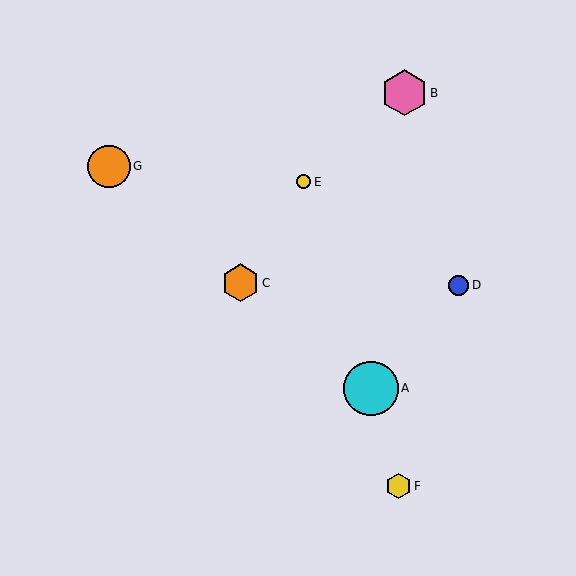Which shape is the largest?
The cyan circle (labeled A) is the largest.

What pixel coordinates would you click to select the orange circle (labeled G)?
Click at (109, 166) to select the orange circle G.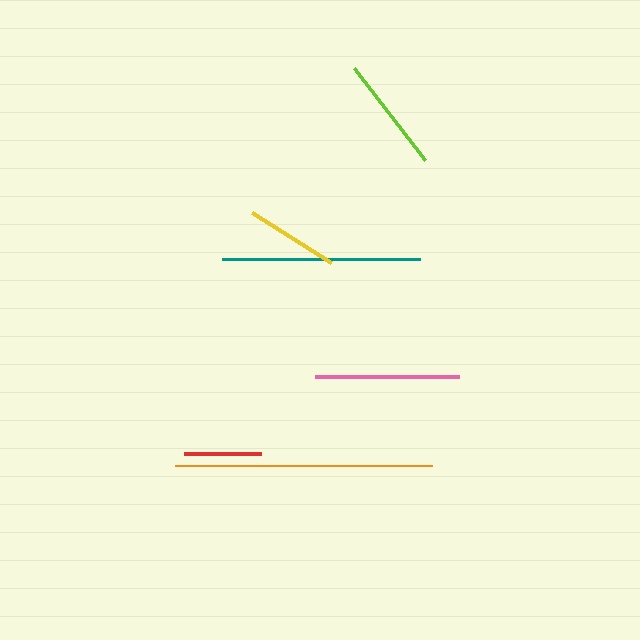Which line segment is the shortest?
The red line is the shortest at approximately 76 pixels.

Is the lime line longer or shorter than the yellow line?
The lime line is longer than the yellow line.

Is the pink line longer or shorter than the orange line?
The orange line is longer than the pink line.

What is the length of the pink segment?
The pink segment is approximately 144 pixels long.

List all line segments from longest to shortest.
From longest to shortest: orange, teal, pink, lime, yellow, red.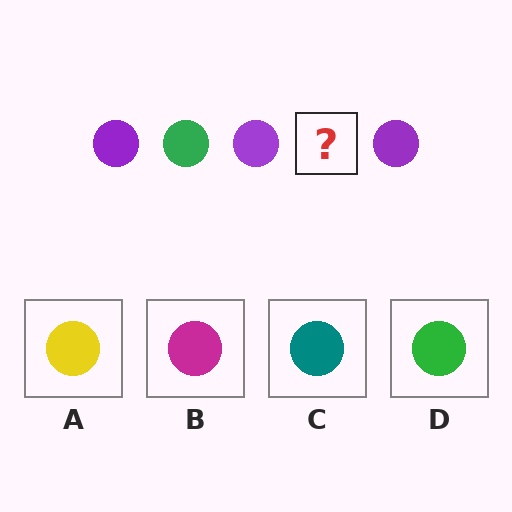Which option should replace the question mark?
Option D.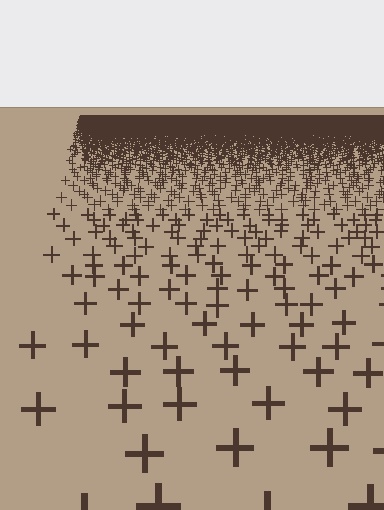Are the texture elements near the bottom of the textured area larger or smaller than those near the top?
Larger. Near the bottom, elements are closer to the viewer and appear at a bigger on-screen size.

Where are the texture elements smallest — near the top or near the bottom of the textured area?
Near the top.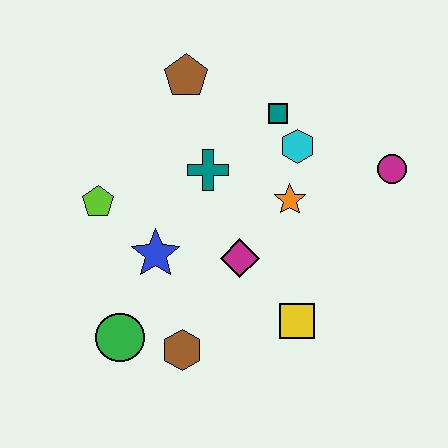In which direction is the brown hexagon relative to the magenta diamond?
The brown hexagon is below the magenta diamond.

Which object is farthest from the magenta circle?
The green circle is farthest from the magenta circle.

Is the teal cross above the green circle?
Yes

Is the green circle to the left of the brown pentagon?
Yes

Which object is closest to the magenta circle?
The cyan hexagon is closest to the magenta circle.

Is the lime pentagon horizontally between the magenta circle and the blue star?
No